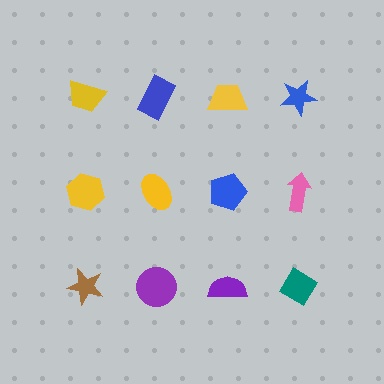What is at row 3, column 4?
A teal diamond.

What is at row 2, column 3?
A blue pentagon.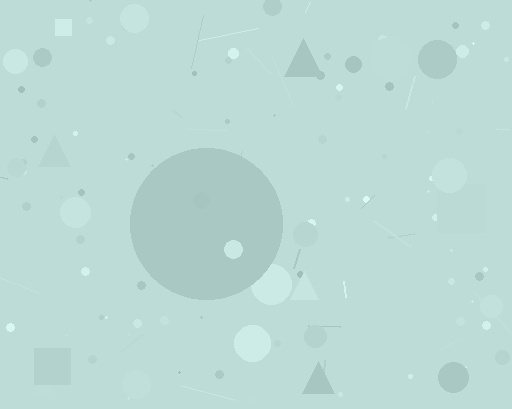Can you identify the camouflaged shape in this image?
The camouflaged shape is a circle.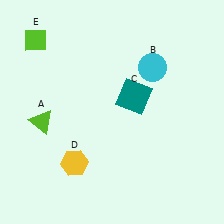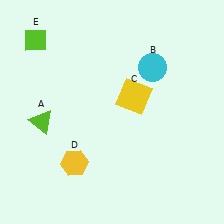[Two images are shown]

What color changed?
The square (C) changed from teal in Image 1 to yellow in Image 2.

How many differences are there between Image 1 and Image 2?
There is 1 difference between the two images.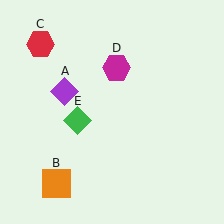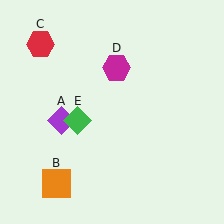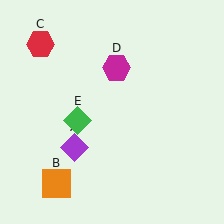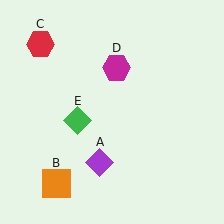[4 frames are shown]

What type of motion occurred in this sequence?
The purple diamond (object A) rotated counterclockwise around the center of the scene.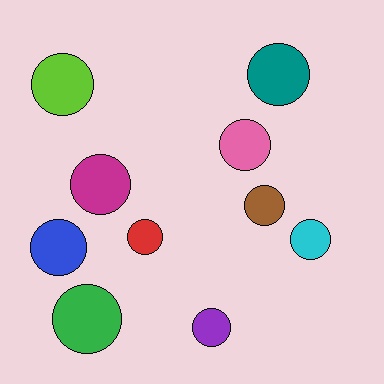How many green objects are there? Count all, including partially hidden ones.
There is 1 green object.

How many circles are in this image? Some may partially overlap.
There are 10 circles.